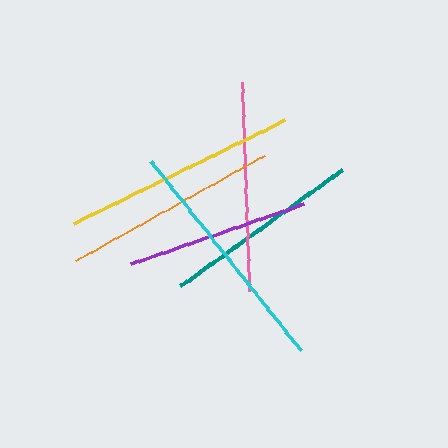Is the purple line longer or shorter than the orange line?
The orange line is longer than the purple line.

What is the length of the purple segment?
The purple segment is approximately 182 pixels long.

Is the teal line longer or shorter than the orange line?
The orange line is longer than the teal line.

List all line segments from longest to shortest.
From longest to shortest: cyan, yellow, orange, pink, teal, purple.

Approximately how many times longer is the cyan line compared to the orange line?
The cyan line is approximately 1.1 times the length of the orange line.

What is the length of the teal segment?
The teal segment is approximately 199 pixels long.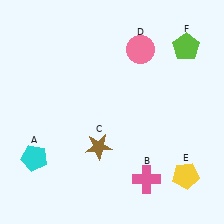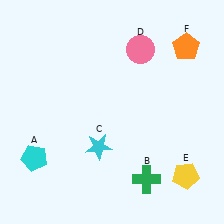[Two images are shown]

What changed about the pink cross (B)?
In Image 1, B is pink. In Image 2, it changed to green.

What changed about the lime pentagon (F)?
In Image 1, F is lime. In Image 2, it changed to orange.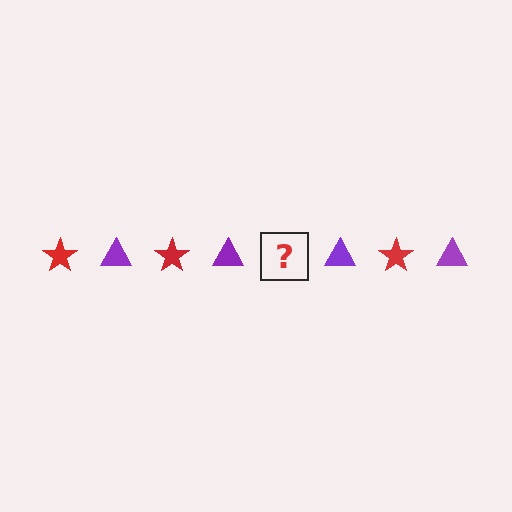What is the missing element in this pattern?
The missing element is a red star.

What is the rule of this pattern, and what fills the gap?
The rule is that the pattern alternates between red star and purple triangle. The gap should be filled with a red star.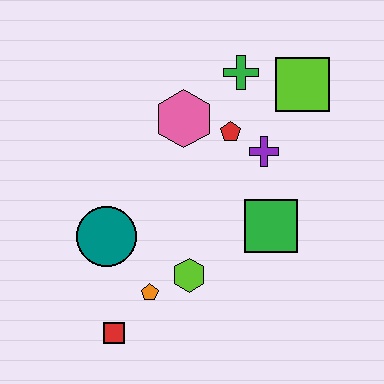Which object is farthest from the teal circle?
The lime square is farthest from the teal circle.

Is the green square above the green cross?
No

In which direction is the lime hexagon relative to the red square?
The lime hexagon is to the right of the red square.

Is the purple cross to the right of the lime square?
No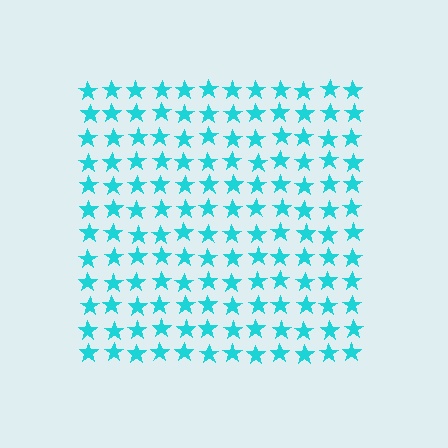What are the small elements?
The small elements are stars.